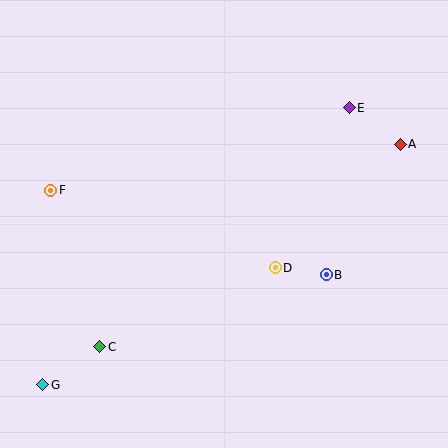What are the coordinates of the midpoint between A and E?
The midpoint between A and E is at (375, 126).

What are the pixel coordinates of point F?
Point F is at (51, 190).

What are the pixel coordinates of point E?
Point E is at (349, 108).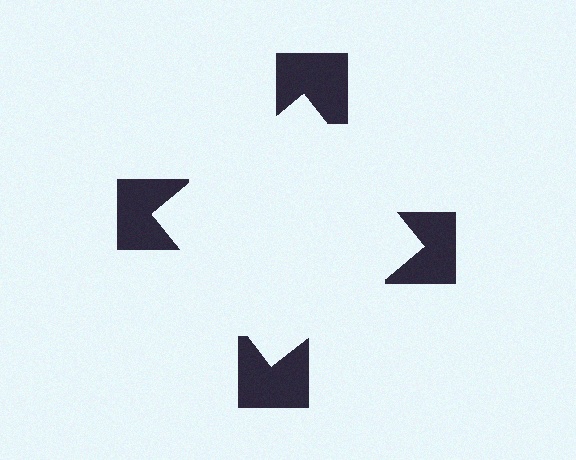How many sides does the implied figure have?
4 sides.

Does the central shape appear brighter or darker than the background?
It typically appears slightly brighter than the background, even though no actual brightness change is drawn.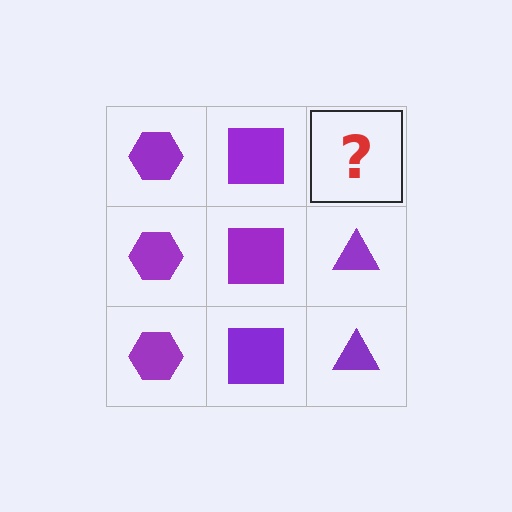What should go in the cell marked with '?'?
The missing cell should contain a purple triangle.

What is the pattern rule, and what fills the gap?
The rule is that each column has a consistent shape. The gap should be filled with a purple triangle.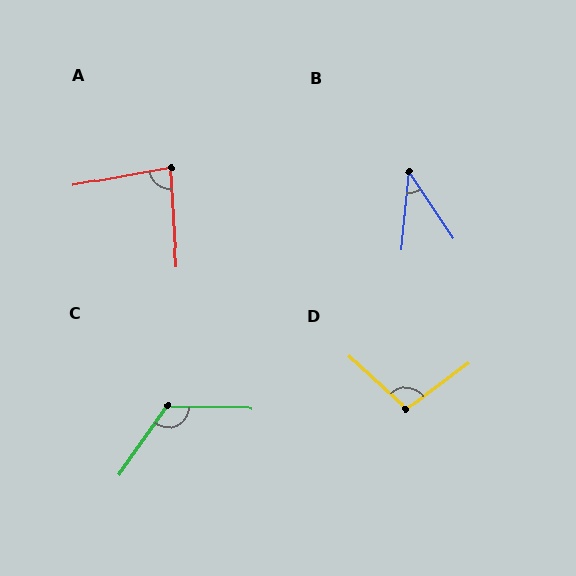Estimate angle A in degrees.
Approximately 83 degrees.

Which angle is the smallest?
B, at approximately 39 degrees.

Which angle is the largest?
C, at approximately 124 degrees.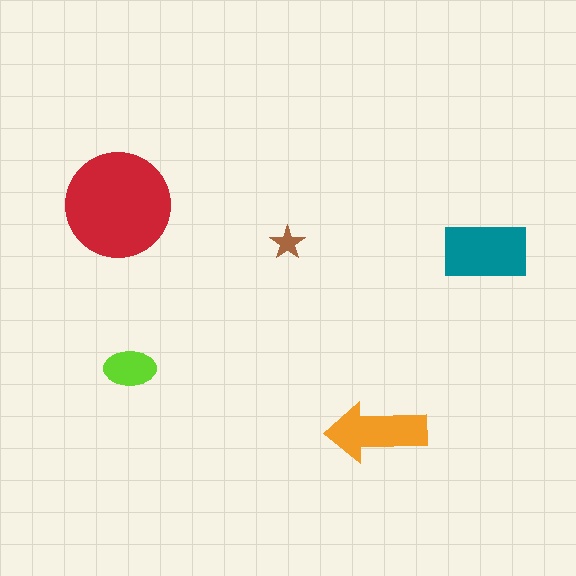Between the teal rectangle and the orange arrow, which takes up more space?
The teal rectangle.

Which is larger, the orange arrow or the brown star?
The orange arrow.